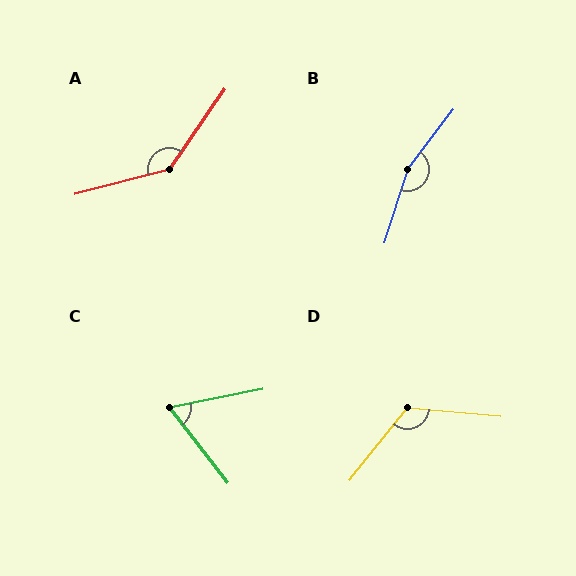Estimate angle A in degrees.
Approximately 139 degrees.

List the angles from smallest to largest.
C (63°), D (124°), A (139°), B (160°).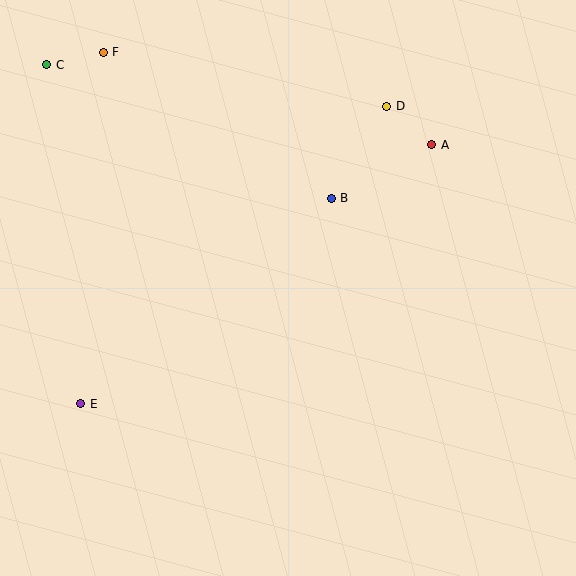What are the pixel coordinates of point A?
Point A is at (432, 145).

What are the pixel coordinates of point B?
Point B is at (331, 198).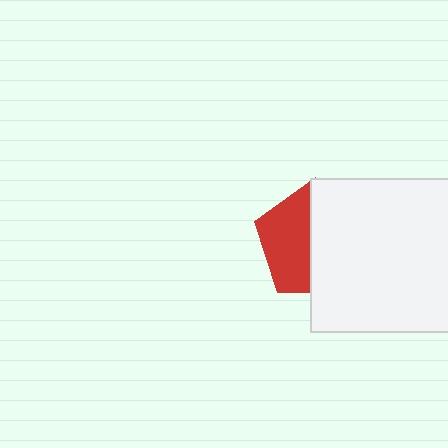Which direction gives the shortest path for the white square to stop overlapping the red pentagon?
Moving right gives the shortest separation.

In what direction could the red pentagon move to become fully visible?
The red pentagon could move left. That would shift it out from behind the white square entirely.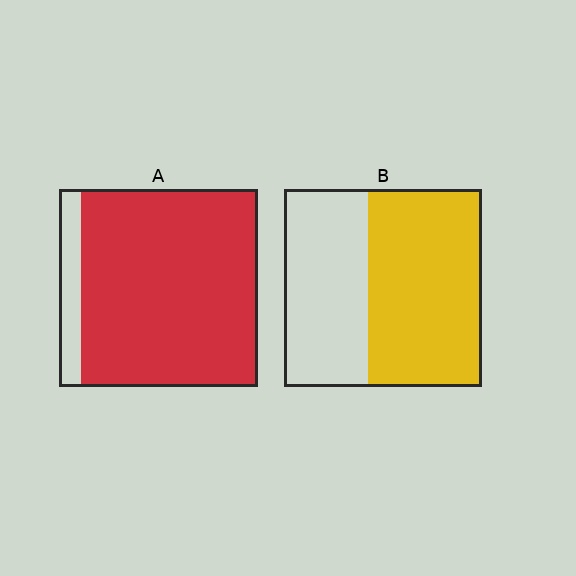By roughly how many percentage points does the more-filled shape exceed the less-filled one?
By roughly 30 percentage points (A over B).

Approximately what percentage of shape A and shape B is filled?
A is approximately 90% and B is approximately 60%.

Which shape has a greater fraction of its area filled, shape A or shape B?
Shape A.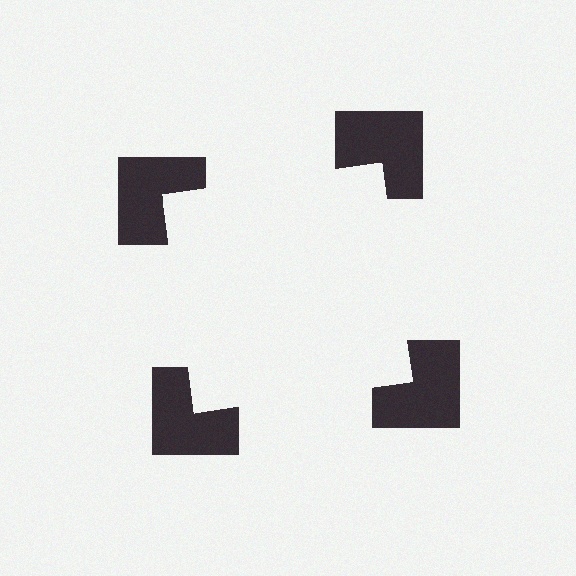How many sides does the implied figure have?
4 sides.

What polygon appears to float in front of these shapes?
An illusory square — its edges are inferred from the aligned wedge cuts in the notched squares, not physically drawn.